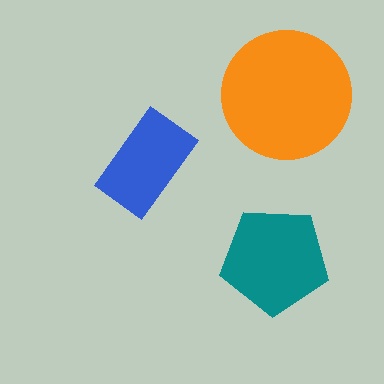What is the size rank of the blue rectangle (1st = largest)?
3rd.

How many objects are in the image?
There are 3 objects in the image.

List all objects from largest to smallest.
The orange circle, the teal pentagon, the blue rectangle.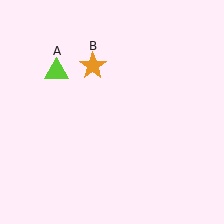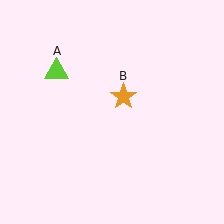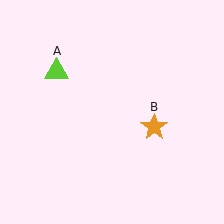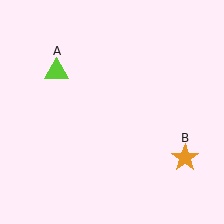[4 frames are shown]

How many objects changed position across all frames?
1 object changed position: orange star (object B).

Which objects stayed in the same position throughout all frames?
Lime triangle (object A) remained stationary.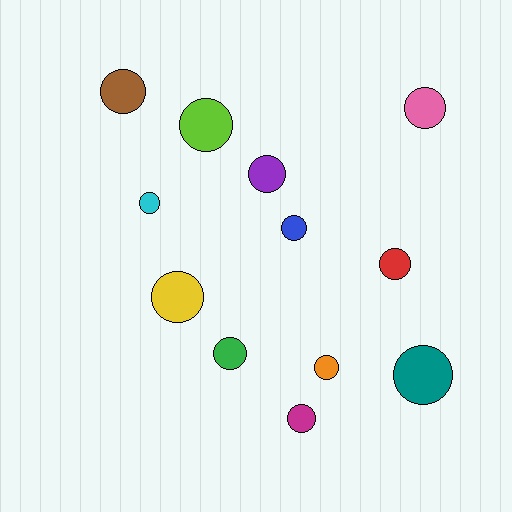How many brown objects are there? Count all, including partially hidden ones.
There is 1 brown object.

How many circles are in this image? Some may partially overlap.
There are 12 circles.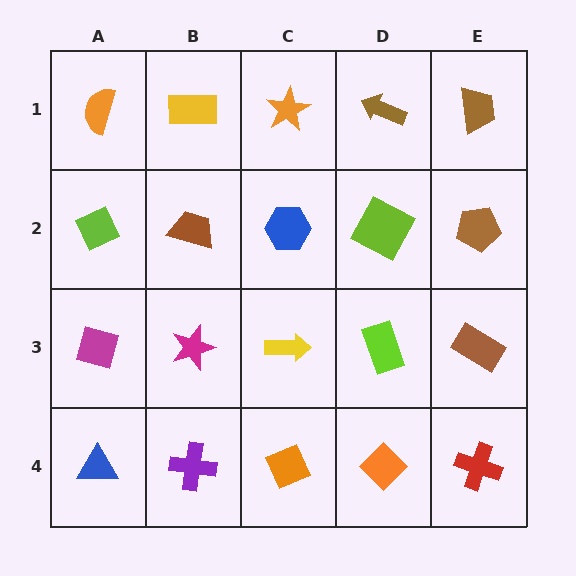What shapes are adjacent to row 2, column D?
A brown arrow (row 1, column D), a lime rectangle (row 3, column D), a blue hexagon (row 2, column C), a brown pentagon (row 2, column E).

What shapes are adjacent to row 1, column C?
A blue hexagon (row 2, column C), a yellow rectangle (row 1, column B), a brown arrow (row 1, column D).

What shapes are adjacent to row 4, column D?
A lime rectangle (row 3, column D), an orange diamond (row 4, column C), a red cross (row 4, column E).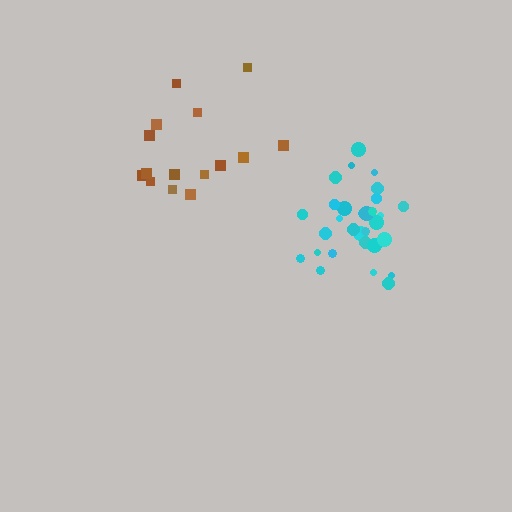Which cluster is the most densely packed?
Cyan.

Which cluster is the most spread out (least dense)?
Brown.